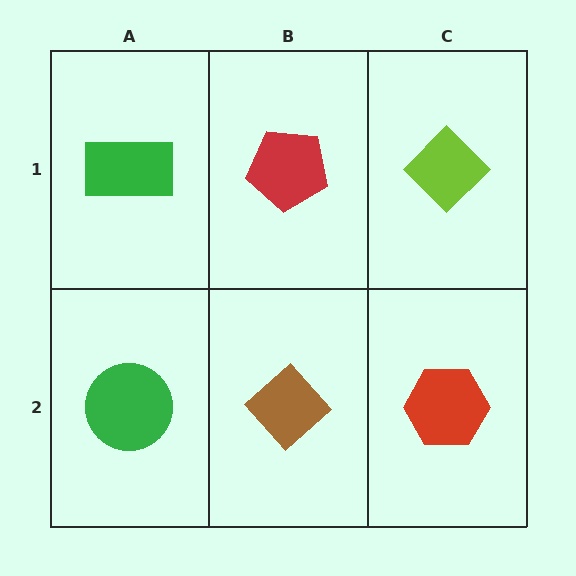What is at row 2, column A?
A green circle.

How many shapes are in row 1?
3 shapes.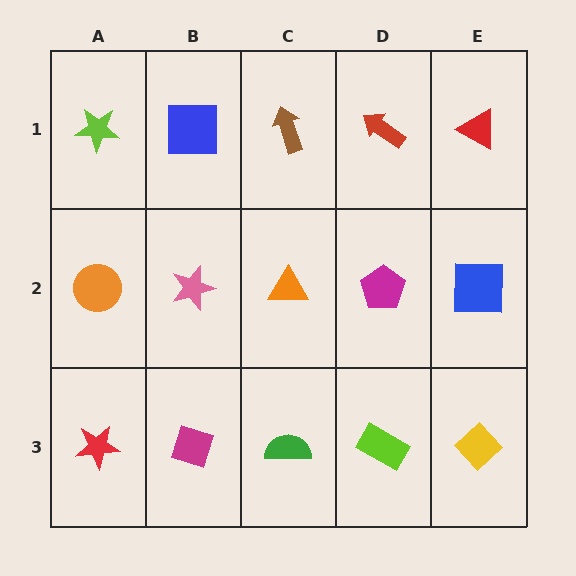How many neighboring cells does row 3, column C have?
3.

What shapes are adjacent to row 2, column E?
A red triangle (row 1, column E), a yellow diamond (row 3, column E), a magenta pentagon (row 2, column D).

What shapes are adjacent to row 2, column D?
A red arrow (row 1, column D), a lime rectangle (row 3, column D), an orange triangle (row 2, column C), a blue square (row 2, column E).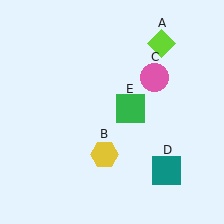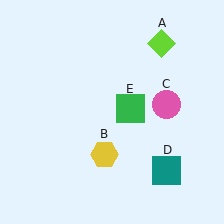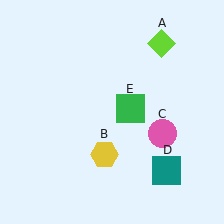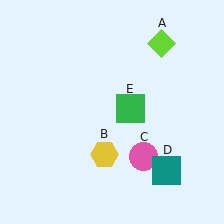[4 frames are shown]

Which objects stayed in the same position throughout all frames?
Lime diamond (object A) and yellow hexagon (object B) and teal square (object D) and green square (object E) remained stationary.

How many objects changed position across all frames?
1 object changed position: pink circle (object C).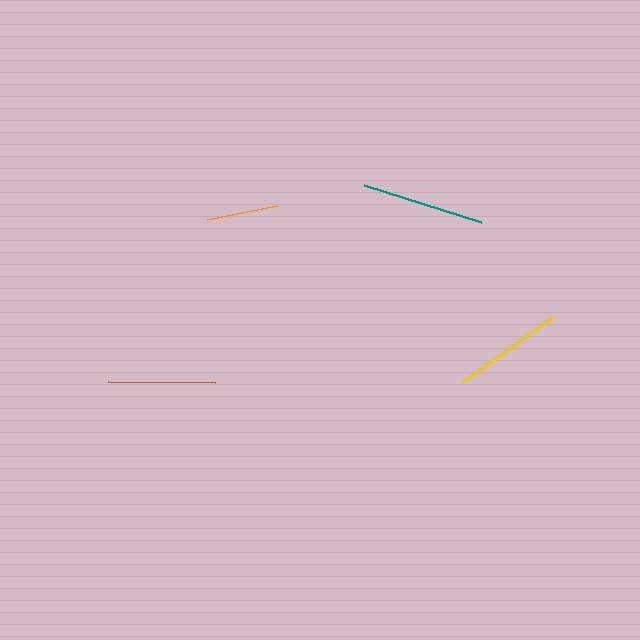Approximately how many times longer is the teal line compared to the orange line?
The teal line is approximately 1.7 times the length of the orange line.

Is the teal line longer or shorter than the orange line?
The teal line is longer than the orange line.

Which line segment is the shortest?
The orange line is the shortest at approximately 71 pixels.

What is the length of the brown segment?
The brown segment is approximately 107 pixels long.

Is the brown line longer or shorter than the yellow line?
The yellow line is longer than the brown line.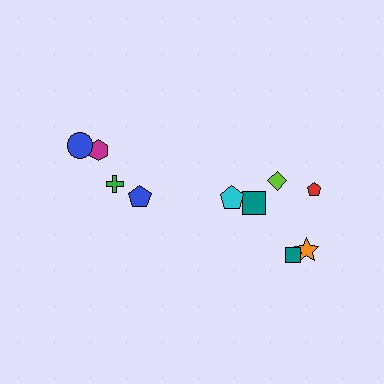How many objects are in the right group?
There are 6 objects.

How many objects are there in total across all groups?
There are 10 objects.